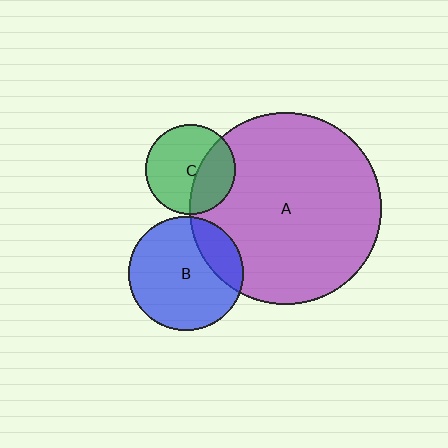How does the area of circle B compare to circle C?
Approximately 1.6 times.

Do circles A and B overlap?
Yes.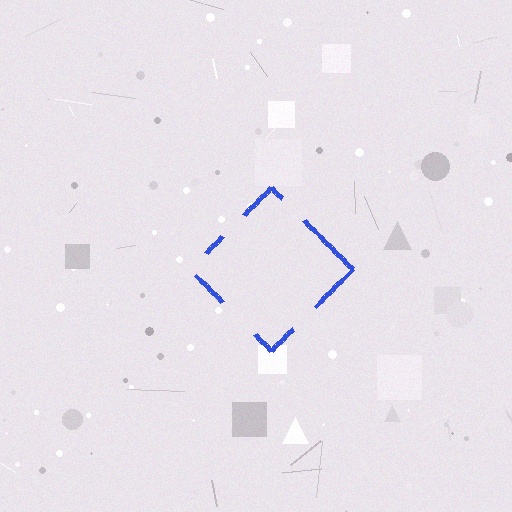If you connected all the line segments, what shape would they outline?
They would outline a diamond.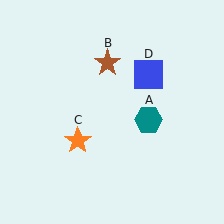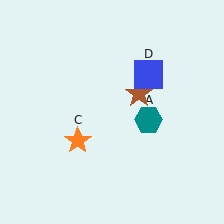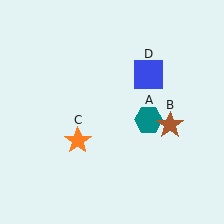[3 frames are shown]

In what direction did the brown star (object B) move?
The brown star (object B) moved down and to the right.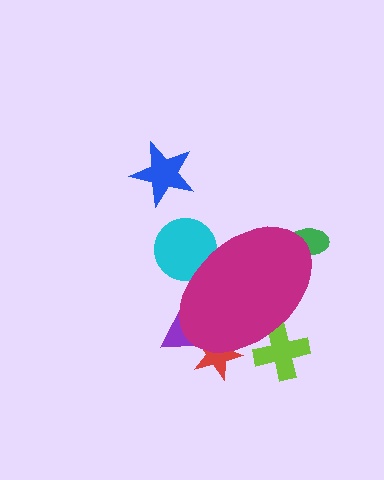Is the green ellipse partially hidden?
Yes, the green ellipse is partially hidden behind the magenta ellipse.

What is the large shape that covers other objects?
A magenta ellipse.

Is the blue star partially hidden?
No, the blue star is fully visible.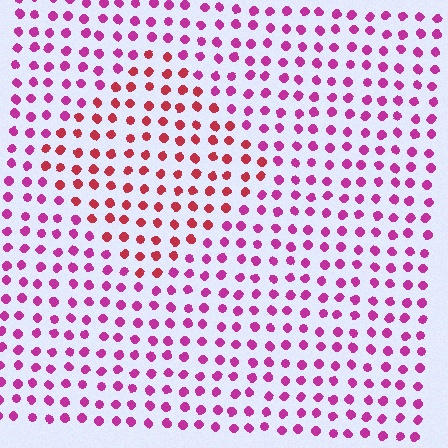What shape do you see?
I see a diamond.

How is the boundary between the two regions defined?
The boundary is defined purely by a slight shift in hue (about 37 degrees). Spacing, size, and orientation are identical on both sides.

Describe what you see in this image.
The image is filled with small magenta elements in a uniform arrangement. A diamond-shaped region is visible where the elements are tinted to a slightly different hue, forming a subtle color boundary.